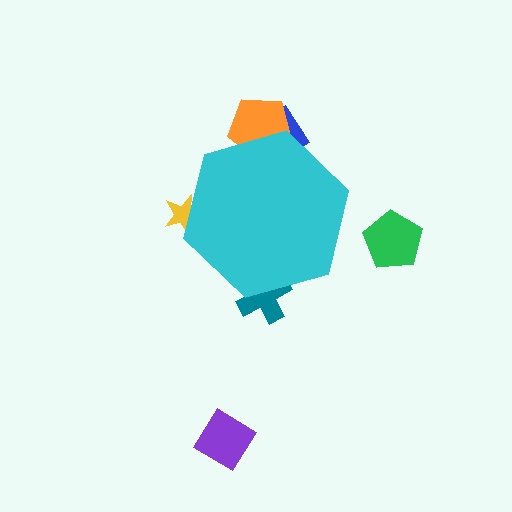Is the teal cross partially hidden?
Yes, the teal cross is partially hidden behind the cyan hexagon.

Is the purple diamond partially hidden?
No, the purple diamond is fully visible.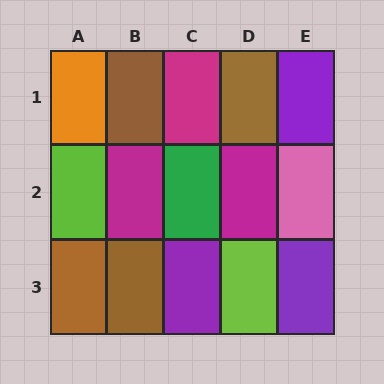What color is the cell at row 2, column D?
Magenta.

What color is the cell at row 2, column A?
Lime.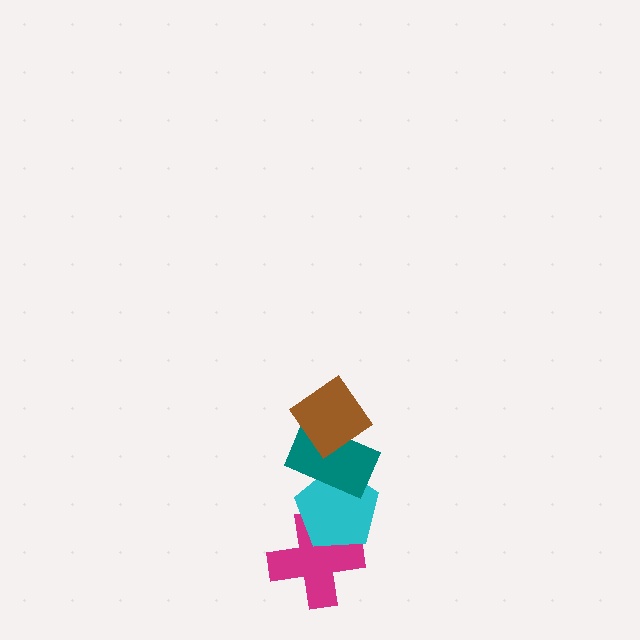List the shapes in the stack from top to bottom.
From top to bottom: the brown diamond, the teal rectangle, the cyan pentagon, the magenta cross.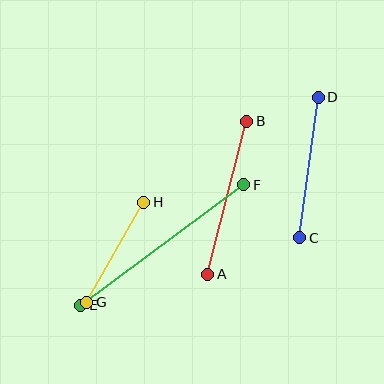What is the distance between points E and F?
The distance is approximately 203 pixels.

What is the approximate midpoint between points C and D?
The midpoint is at approximately (309, 168) pixels.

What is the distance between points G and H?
The distance is approximately 115 pixels.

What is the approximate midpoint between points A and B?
The midpoint is at approximately (227, 198) pixels.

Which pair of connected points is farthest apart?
Points E and F are farthest apart.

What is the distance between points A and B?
The distance is approximately 158 pixels.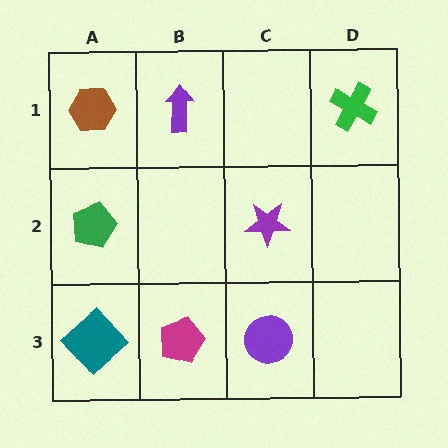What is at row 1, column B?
A purple arrow.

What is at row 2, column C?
A purple star.